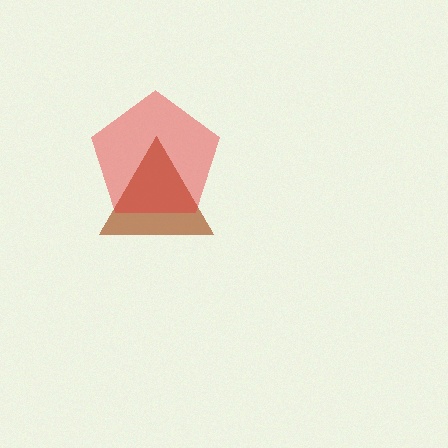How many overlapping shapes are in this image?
There are 2 overlapping shapes in the image.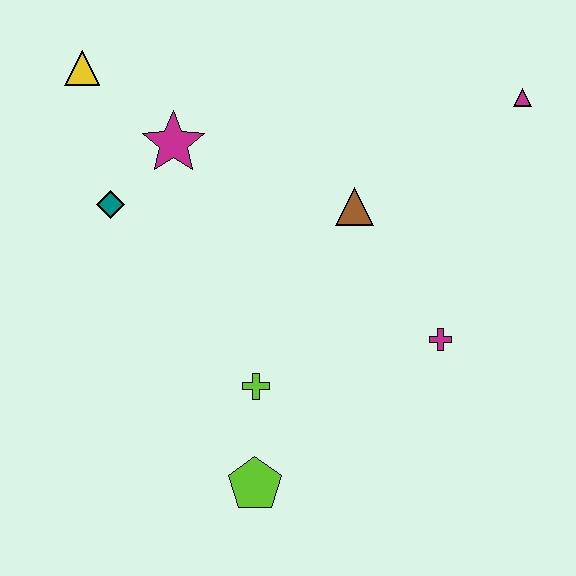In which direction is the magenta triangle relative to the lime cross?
The magenta triangle is above the lime cross.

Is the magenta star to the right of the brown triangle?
No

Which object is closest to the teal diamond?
The magenta star is closest to the teal diamond.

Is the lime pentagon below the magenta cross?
Yes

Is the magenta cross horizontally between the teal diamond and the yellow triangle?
No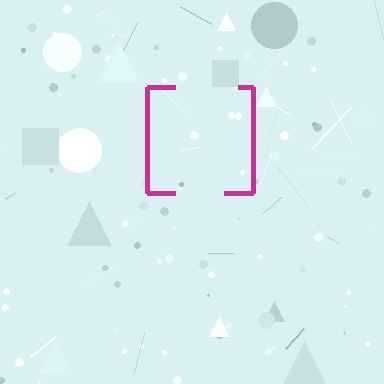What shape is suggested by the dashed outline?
The dashed outline suggests a square.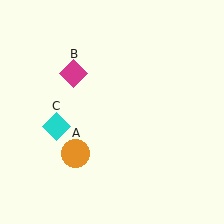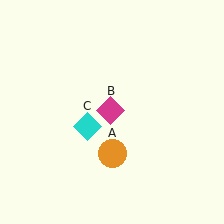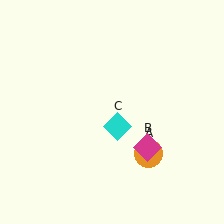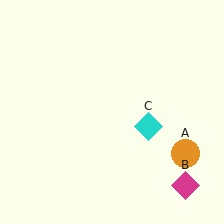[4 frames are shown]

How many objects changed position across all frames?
3 objects changed position: orange circle (object A), magenta diamond (object B), cyan diamond (object C).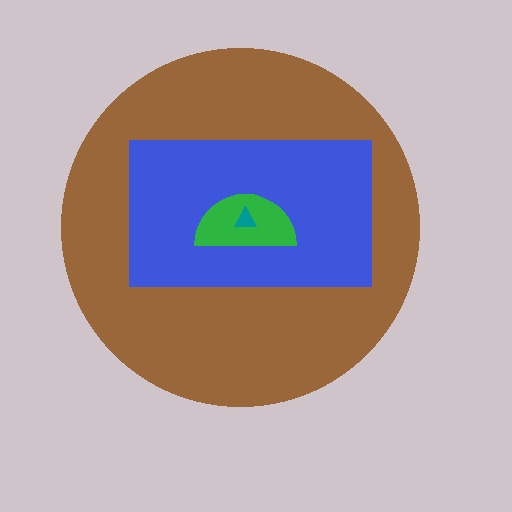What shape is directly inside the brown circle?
The blue rectangle.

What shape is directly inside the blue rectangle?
The green semicircle.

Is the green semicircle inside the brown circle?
Yes.